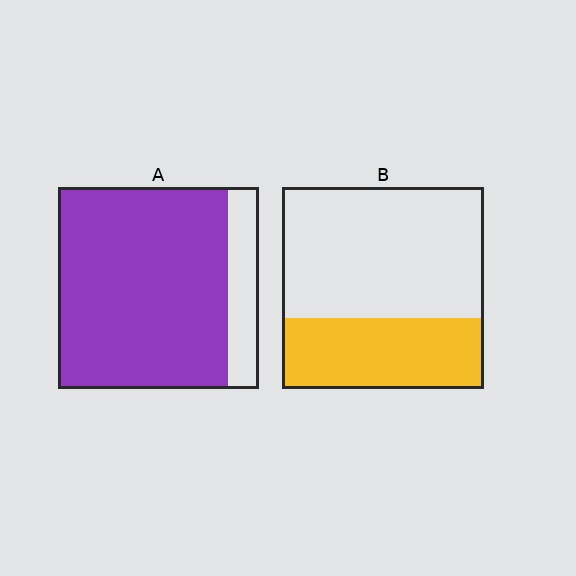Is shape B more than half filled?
No.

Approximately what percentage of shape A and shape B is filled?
A is approximately 85% and B is approximately 35%.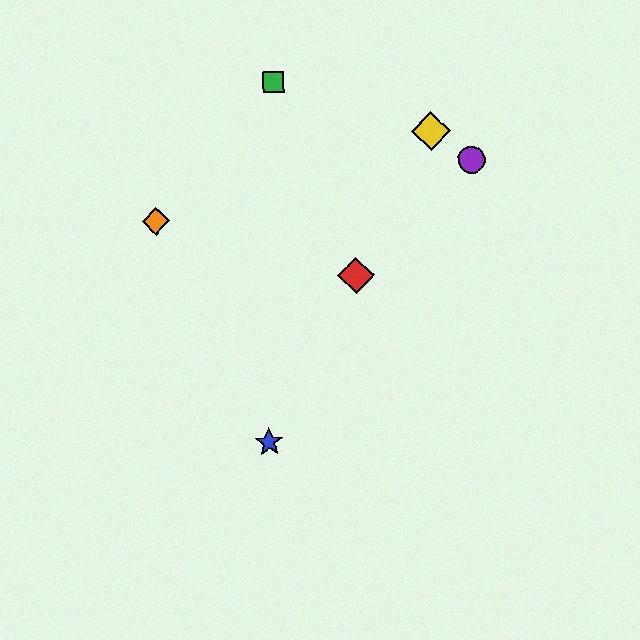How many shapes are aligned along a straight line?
3 shapes (the red diamond, the blue star, the yellow diamond) are aligned along a straight line.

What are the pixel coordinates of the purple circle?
The purple circle is at (472, 160).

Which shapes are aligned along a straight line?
The red diamond, the blue star, the yellow diamond are aligned along a straight line.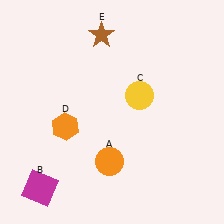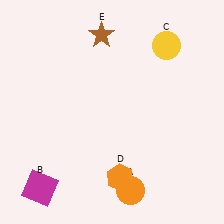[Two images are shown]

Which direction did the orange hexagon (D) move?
The orange hexagon (D) moved right.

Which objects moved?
The objects that moved are: the orange circle (A), the yellow circle (C), the orange hexagon (D).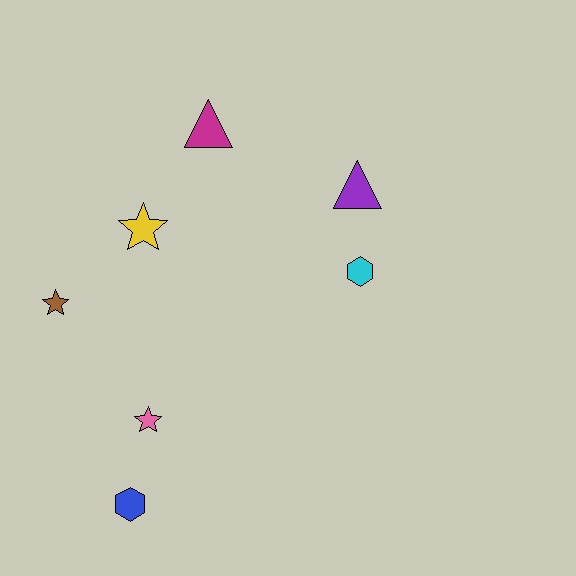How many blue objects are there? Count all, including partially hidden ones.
There is 1 blue object.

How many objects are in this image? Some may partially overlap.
There are 7 objects.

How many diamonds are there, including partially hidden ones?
There are no diamonds.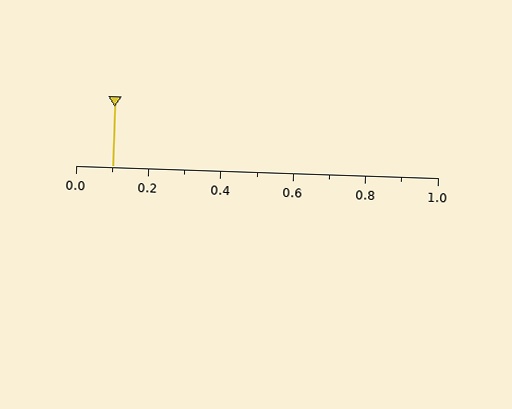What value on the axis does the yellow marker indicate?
The marker indicates approximately 0.1.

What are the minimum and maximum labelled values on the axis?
The axis runs from 0.0 to 1.0.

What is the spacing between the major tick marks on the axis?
The major ticks are spaced 0.2 apart.